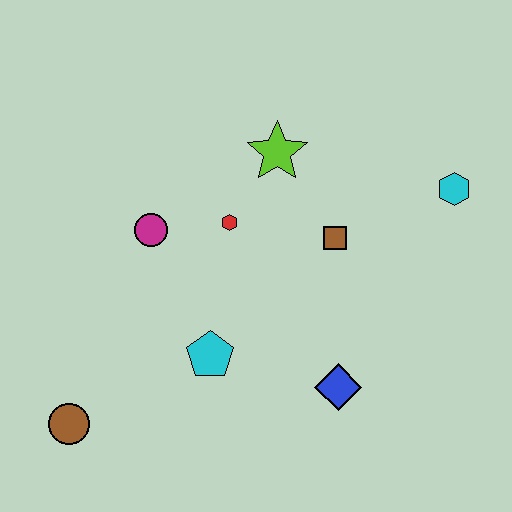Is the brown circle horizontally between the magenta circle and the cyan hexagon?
No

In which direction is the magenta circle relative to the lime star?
The magenta circle is to the left of the lime star.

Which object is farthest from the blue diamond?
The brown circle is farthest from the blue diamond.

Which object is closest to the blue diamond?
The cyan pentagon is closest to the blue diamond.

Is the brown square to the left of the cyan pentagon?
No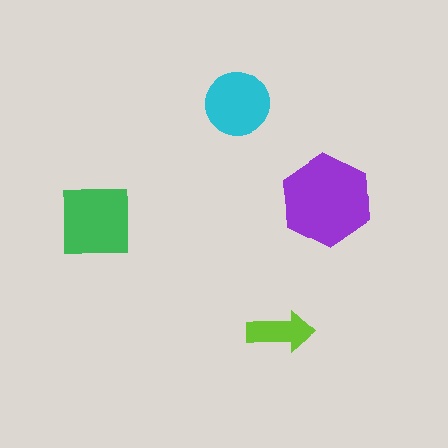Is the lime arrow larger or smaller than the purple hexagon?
Smaller.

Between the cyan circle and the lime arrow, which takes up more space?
The cyan circle.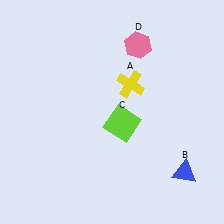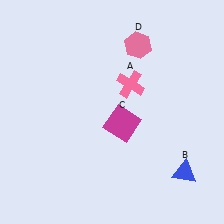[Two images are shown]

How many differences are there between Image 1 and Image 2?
There are 2 differences between the two images.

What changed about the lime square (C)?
In Image 1, C is lime. In Image 2, it changed to magenta.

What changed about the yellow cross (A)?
In Image 1, A is yellow. In Image 2, it changed to pink.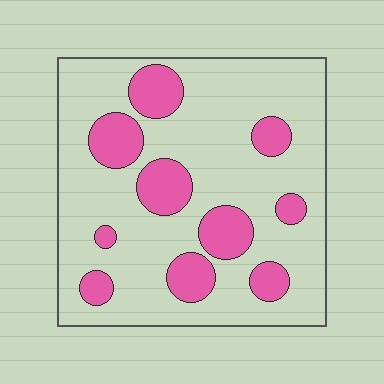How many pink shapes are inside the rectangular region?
10.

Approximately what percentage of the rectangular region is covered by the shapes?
Approximately 25%.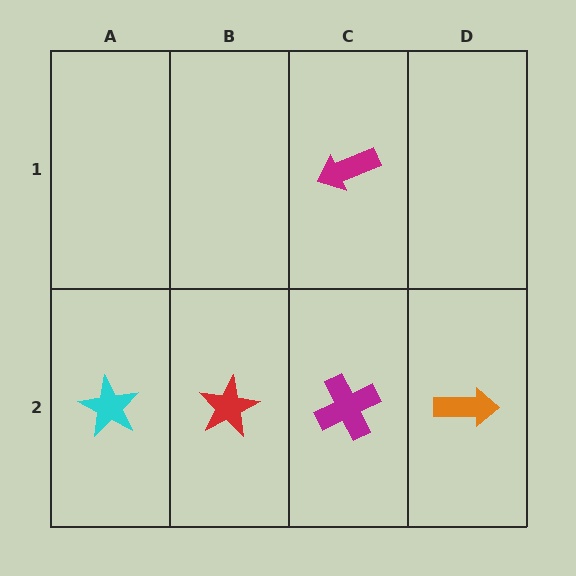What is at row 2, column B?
A red star.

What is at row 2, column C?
A magenta cross.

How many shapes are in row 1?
1 shape.